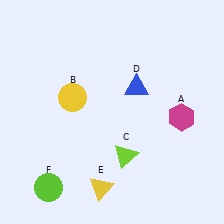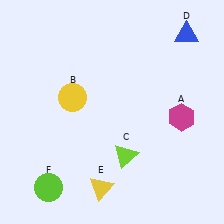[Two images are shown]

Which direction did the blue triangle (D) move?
The blue triangle (D) moved up.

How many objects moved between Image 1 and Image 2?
1 object moved between the two images.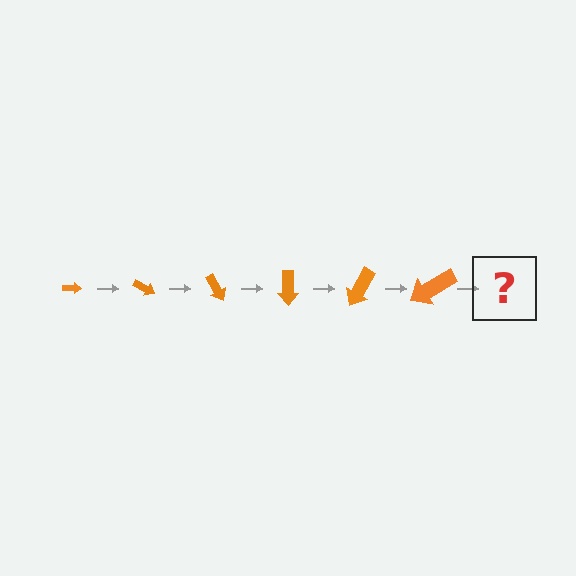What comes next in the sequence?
The next element should be an arrow, larger than the previous one and rotated 180 degrees from the start.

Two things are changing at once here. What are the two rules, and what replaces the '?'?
The two rules are that the arrow grows larger each step and it rotates 30 degrees each step. The '?' should be an arrow, larger than the previous one and rotated 180 degrees from the start.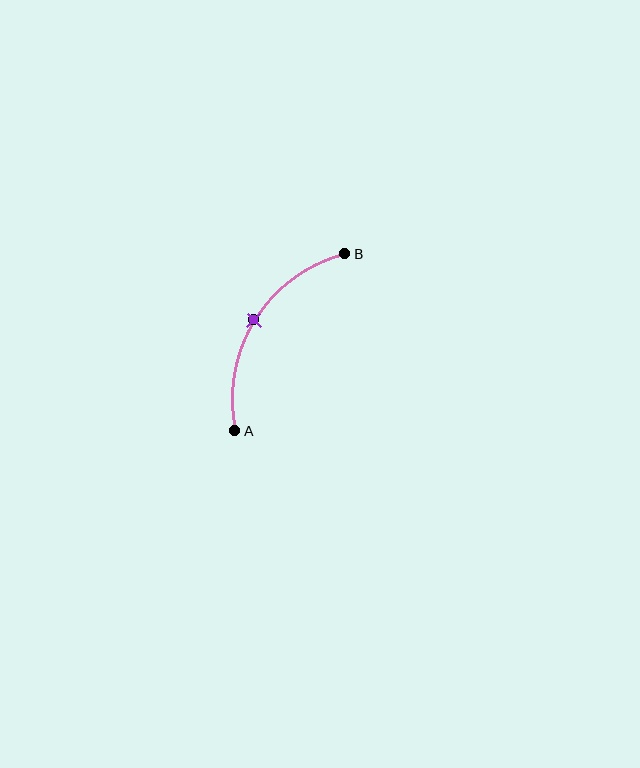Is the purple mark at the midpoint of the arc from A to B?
Yes. The purple mark lies on the arc at equal arc-length from both A and B — it is the arc midpoint.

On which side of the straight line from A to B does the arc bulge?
The arc bulges to the left of the straight line connecting A and B.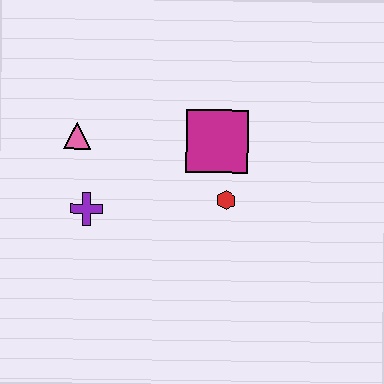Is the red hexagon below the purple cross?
No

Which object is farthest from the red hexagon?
The pink triangle is farthest from the red hexagon.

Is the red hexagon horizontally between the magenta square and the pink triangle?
No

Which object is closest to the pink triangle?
The purple cross is closest to the pink triangle.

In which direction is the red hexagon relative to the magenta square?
The red hexagon is below the magenta square.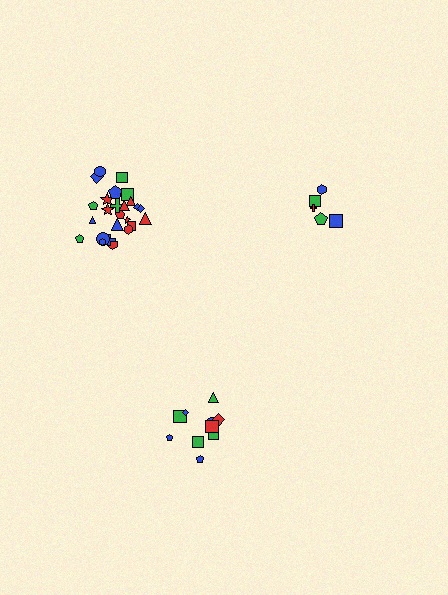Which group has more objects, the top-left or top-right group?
The top-left group.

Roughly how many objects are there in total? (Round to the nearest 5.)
Roughly 40 objects in total.